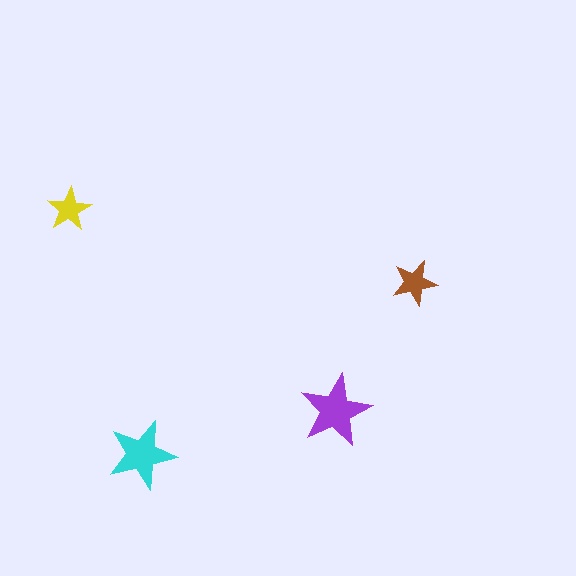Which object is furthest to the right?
The brown star is rightmost.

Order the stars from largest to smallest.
the purple one, the cyan one, the brown one, the yellow one.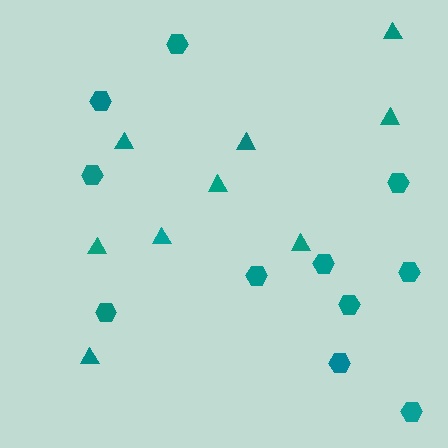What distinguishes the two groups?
There are 2 groups: one group of triangles (9) and one group of hexagons (11).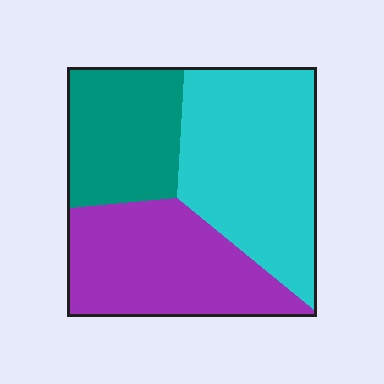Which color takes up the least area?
Teal, at roughly 25%.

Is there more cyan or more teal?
Cyan.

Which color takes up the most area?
Cyan, at roughly 40%.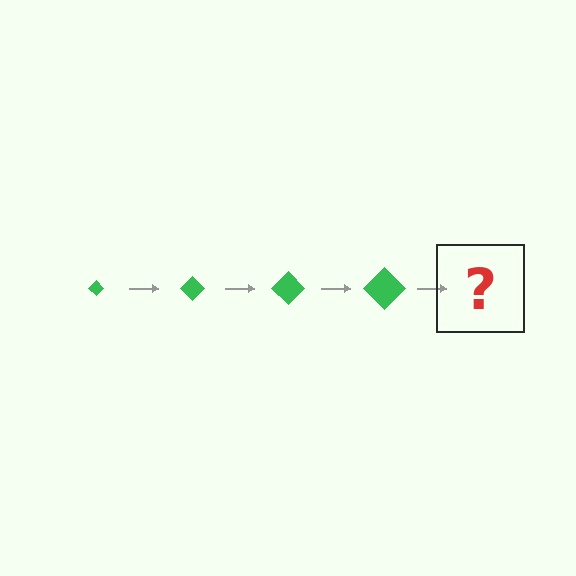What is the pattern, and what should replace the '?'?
The pattern is that the diamond gets progressively larger each step. The '?' should be a green diamond, larger than the previous one.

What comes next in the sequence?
The next element should be a green diamond, larger than the previous one.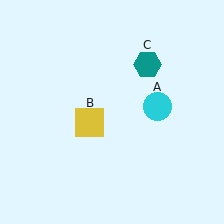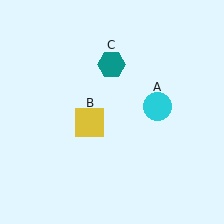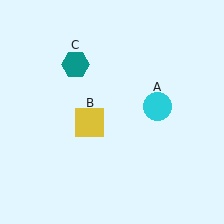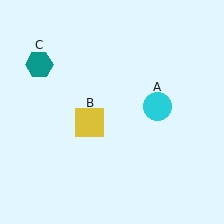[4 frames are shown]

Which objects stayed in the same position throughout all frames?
Cyan circle (object A) and yellow square (object B) remained stationary.